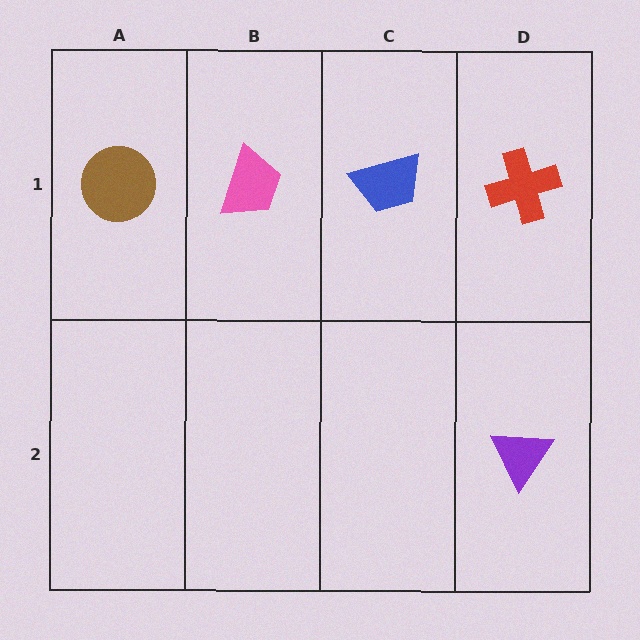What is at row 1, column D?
A red cross.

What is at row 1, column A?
A brown circle.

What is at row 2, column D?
A purple triangle.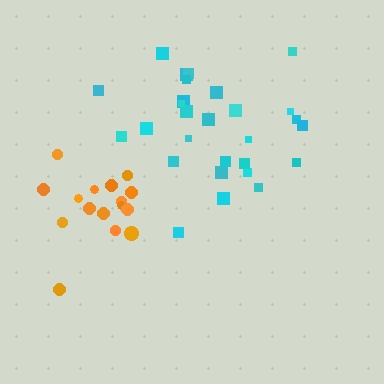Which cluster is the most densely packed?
Orange.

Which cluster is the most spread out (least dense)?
Cyan.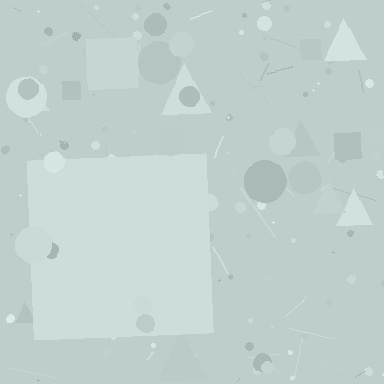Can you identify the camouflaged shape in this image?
The camouflaged shape is a square.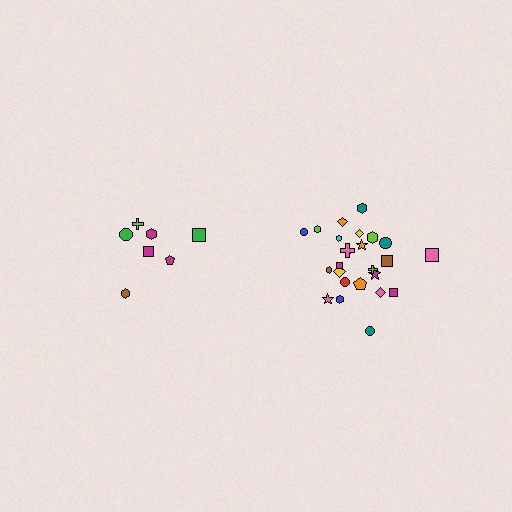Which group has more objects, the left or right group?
The right group.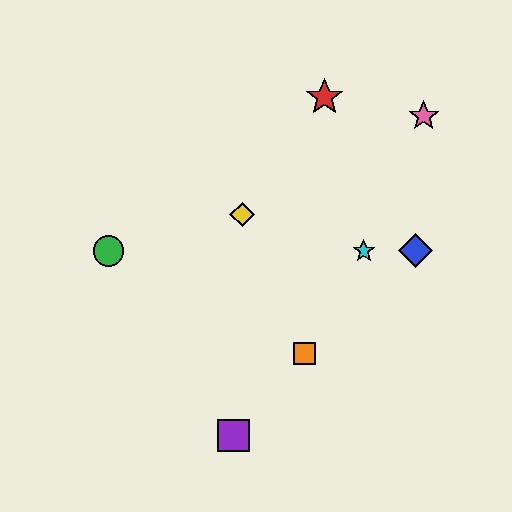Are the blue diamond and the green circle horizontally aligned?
Yes, both are at y≈251.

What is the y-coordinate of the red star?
The red star is at y≈97.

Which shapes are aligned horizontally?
The blue diamond, the green circle, the cyan star are aligned horizontally.